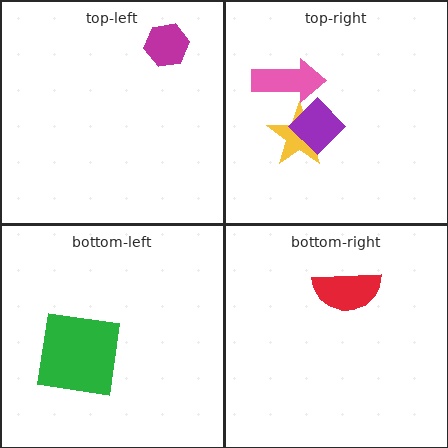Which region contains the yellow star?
The top-right region.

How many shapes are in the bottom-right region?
1.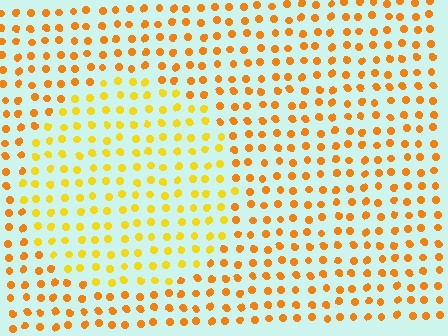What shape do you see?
I see a circle.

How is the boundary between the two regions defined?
The boundary is defined purely by a slight shift in hue (about 24 degrees). Spacing, size, and orientation are identical on both sides.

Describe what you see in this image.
The image is filled with small orange elements in a uniform arrangement. A circle-shaped region is visible where the elements are tinted to a slightly different hue, forming a subtle color boundary.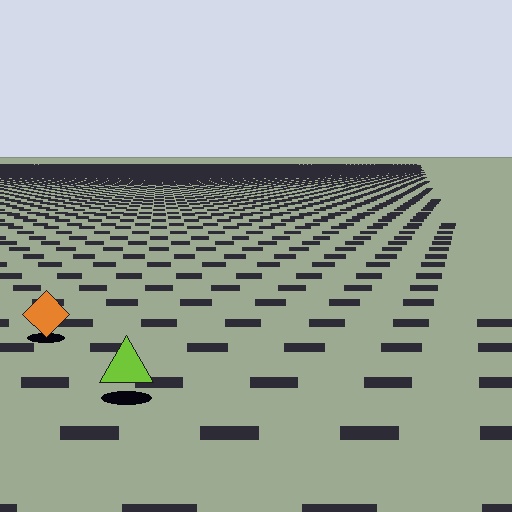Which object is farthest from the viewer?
The orange diamond is farthest from the viewer. It appears smaller and the ground texture around it is denser.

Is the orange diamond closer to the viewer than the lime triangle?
No. The lime triangle is closer — you can tell from the texture gradient: the ground texture is coarser near it.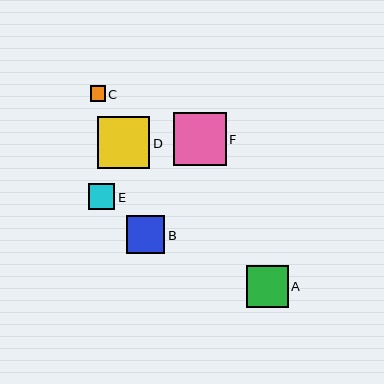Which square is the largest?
Square F is the largest with a size of approximately 53 pixels.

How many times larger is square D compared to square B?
Square D is approximately 1.4 times the size of square B.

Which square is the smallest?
Square C is the smallest with a size of approximately 15 pixels.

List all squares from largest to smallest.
From largest to smallest: F, D, A, B, E, C.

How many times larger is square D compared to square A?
Square D is approximately 1.2 times the size of square A.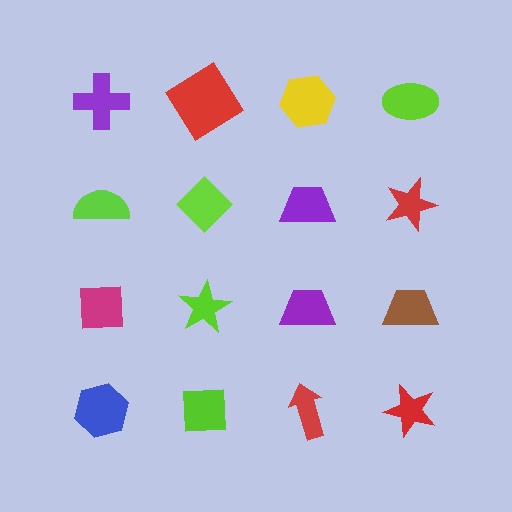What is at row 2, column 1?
A lime semicircle.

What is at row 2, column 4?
A red star.